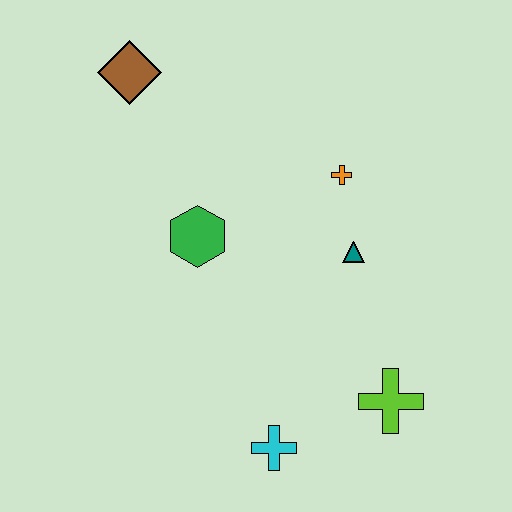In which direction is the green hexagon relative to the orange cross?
The green hexagon is to the left of the orange cross.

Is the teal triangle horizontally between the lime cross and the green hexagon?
Yes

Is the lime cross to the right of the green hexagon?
Yes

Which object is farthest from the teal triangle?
The brown diamond is farthest from the teal triangle.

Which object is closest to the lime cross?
The cyan cross is closest to the lime cross.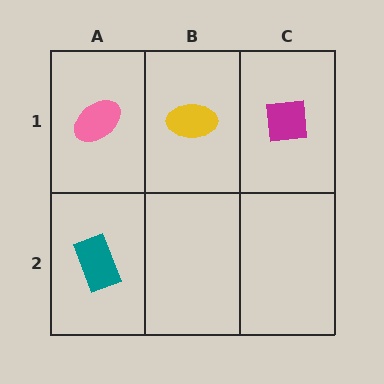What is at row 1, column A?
A pink ellipse.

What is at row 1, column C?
A magenta square.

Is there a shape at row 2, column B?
No, that cell is empty.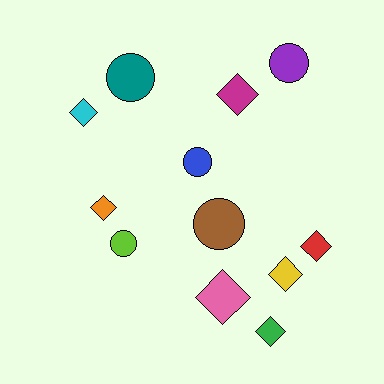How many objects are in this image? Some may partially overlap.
There are 12 objects.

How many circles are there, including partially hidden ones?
There are 5 circles.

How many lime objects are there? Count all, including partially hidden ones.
There is 1 lime object.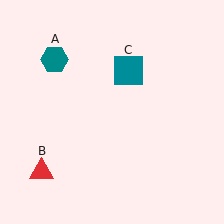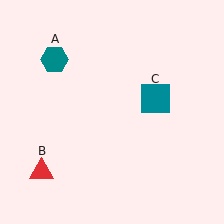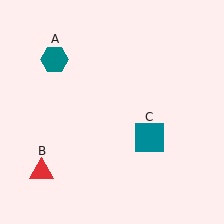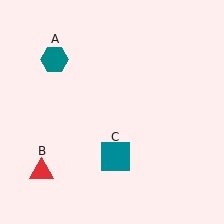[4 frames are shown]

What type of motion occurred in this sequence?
The teal square (object C) rotated clockwise around the center of the scene.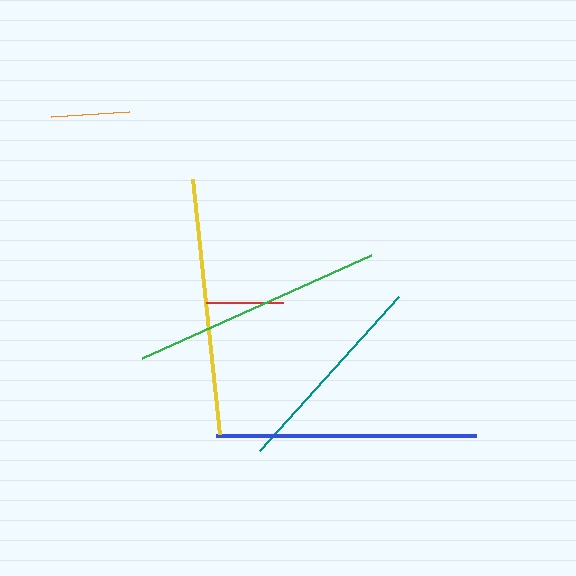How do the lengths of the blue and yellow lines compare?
The blue and yellow lines are approximately the same length.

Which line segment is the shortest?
The red line is the shortest at approximately 77 pixels.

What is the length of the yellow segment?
The yellow segment is approximately 257 pixels long.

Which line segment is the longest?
The blue line is the longest at approximately 260 pixels.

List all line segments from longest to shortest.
From longest to shortest: blue, yellow, green, teal, orange, red.